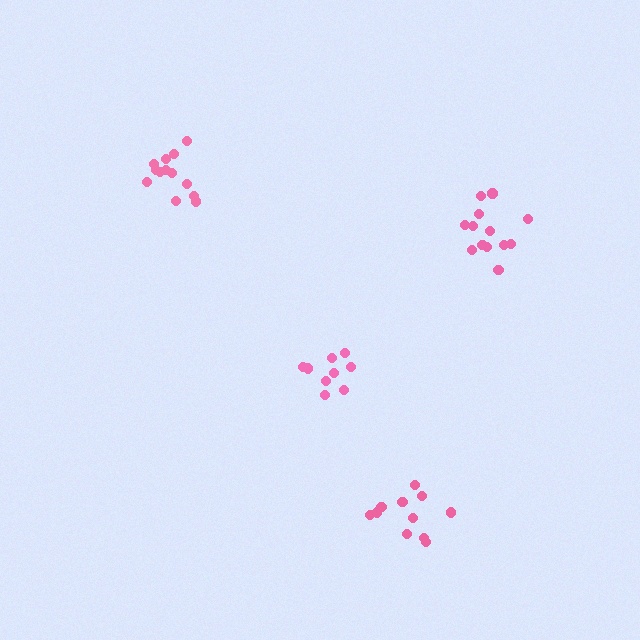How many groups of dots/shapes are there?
There are 4 groups.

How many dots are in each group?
Group 1: 9 dots, Group 2: 13 dots, Group 3: 13 dots, Group 4: 11 dots (46 total).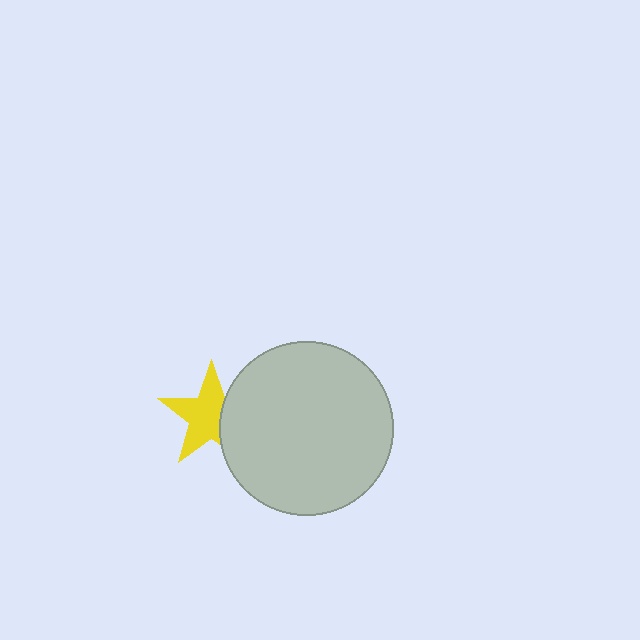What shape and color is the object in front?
The object in front is a light gray circle.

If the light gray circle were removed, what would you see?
You would see the complete yellow star.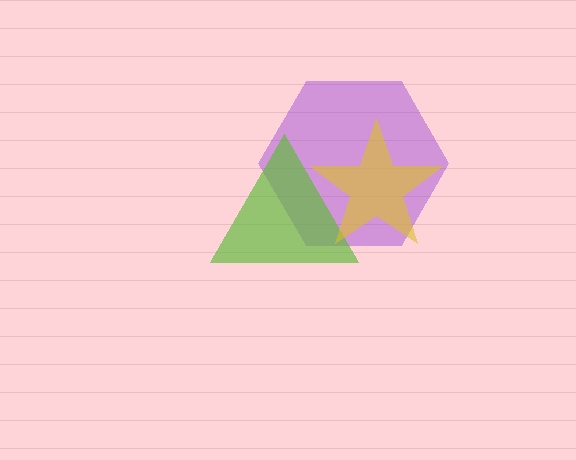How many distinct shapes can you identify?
There are 3 distinct shapes: a purple hexagon, a lime triangle, a yellow star.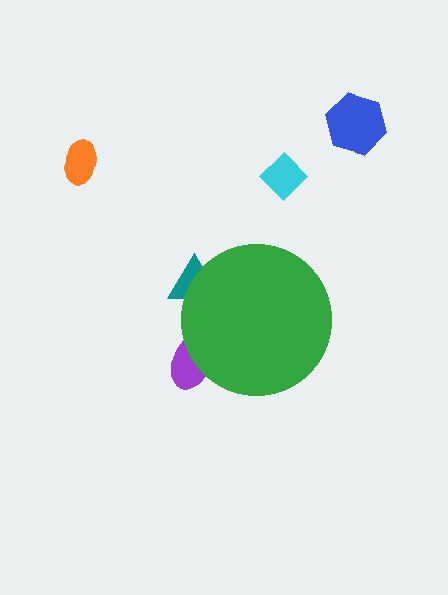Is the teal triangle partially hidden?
Yes, the teal triangle is partially hidden behind the green circle.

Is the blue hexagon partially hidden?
No, the blue hexagon is fully visible.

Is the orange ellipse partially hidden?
No, the orange ellipse is fully visible.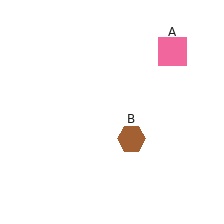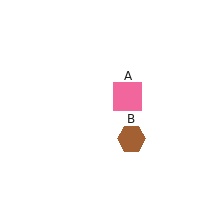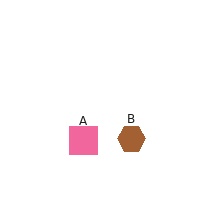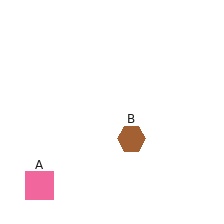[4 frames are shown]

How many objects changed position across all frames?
1 object changed position: pink square (object A).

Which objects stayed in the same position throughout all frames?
Brown hexagon (object B) remained stationary.